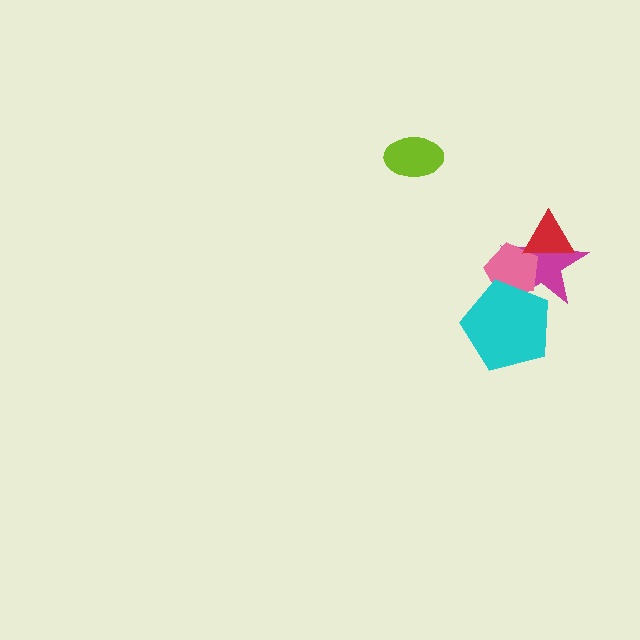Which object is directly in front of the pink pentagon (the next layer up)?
The red triangle is directly in front of the pink pentagon.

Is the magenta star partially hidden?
Yes, it is partially covered by another shape.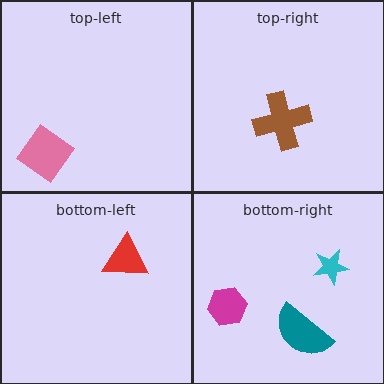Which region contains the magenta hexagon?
The bottom-right region.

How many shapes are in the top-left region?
1.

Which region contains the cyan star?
The bottom-right region.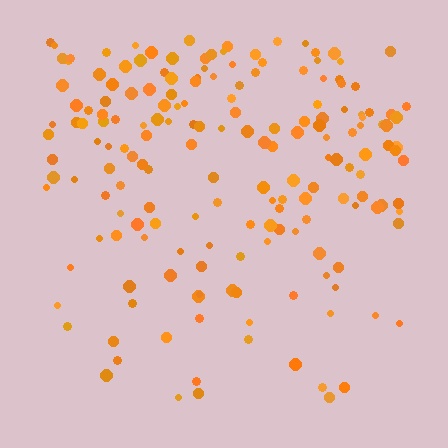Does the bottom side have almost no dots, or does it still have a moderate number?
Still a moderate number, just noticeably fewer than the top.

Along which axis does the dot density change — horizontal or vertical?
Vertical.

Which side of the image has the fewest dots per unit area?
The bottom.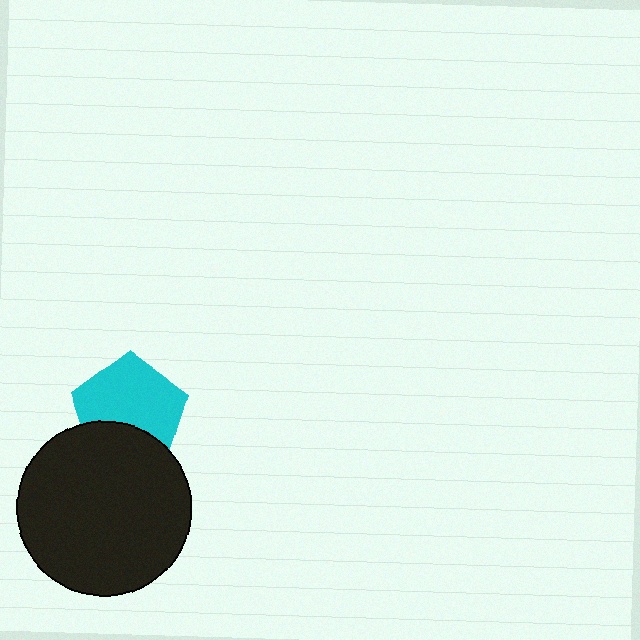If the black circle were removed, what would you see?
You would see the complete cyan pentagon.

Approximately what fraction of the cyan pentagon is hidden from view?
Roughly 32% of the cyan pentagon is hidden behind the black circle.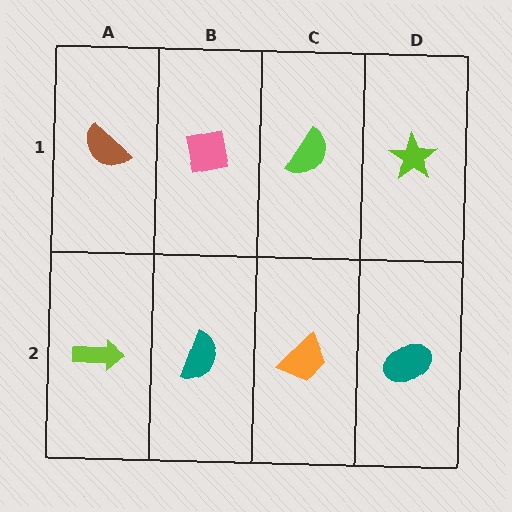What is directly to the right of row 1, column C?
A lime star.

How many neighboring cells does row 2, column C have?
3.